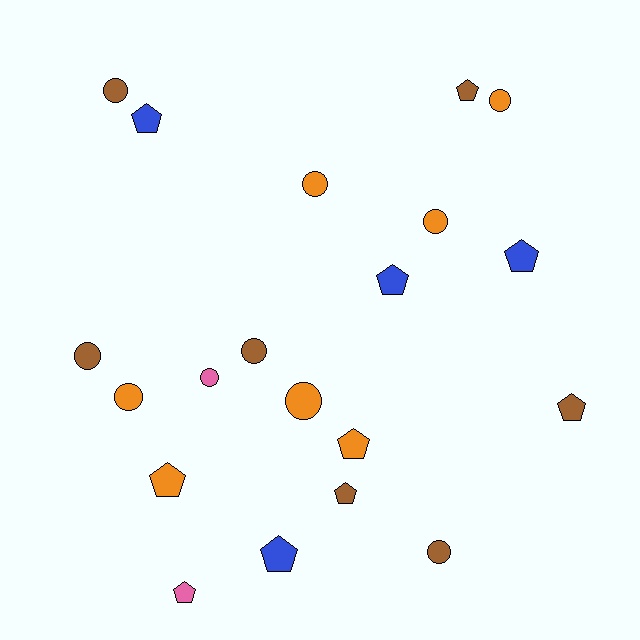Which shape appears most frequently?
Circle, with 10 objects.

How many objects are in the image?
There are 20 objects.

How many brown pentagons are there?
There are 3 brown pentagons.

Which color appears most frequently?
Brown, with 7 objects.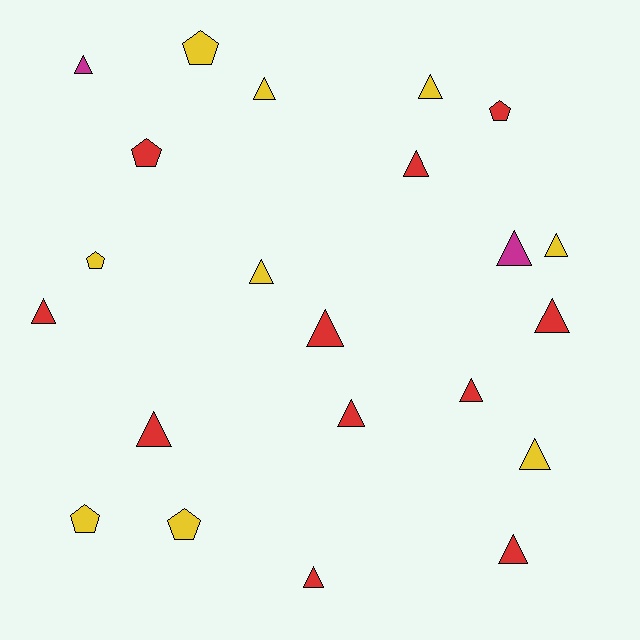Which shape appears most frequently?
Triangle, with 16 objects.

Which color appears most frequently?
Red, with 11 objects.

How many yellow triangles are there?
There are 5 yellow triangles.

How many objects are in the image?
There are 22 objects.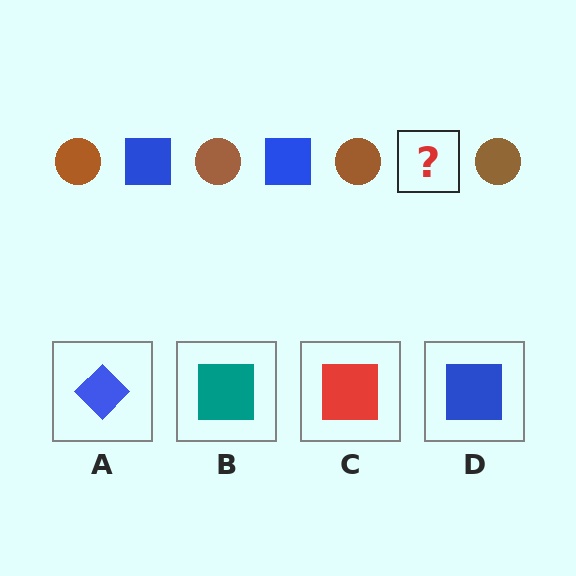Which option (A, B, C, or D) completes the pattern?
D.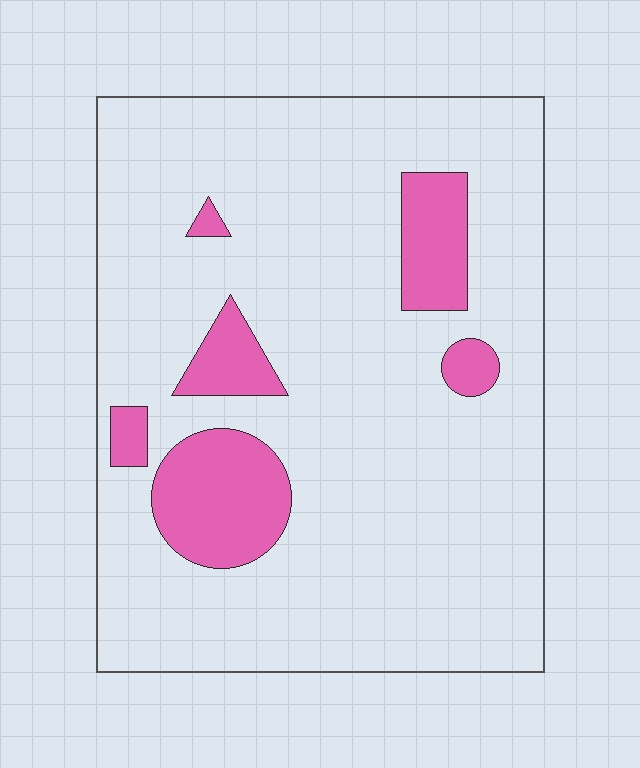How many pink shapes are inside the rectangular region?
6.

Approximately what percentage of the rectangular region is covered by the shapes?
Approximately 15%.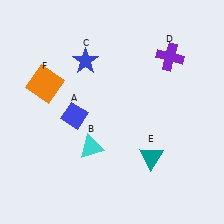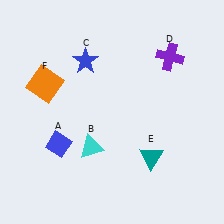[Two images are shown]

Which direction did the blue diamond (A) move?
The blue diamond (A) moved down.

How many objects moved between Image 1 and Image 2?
1 object moved between the two images.